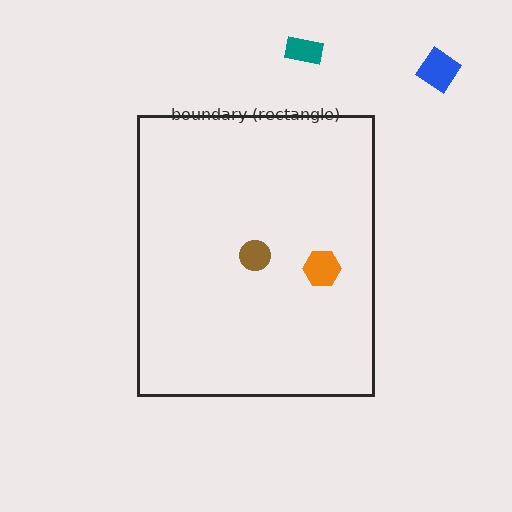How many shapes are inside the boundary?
2 inside, 2 outside.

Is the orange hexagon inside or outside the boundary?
Inside.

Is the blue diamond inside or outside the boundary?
Outside.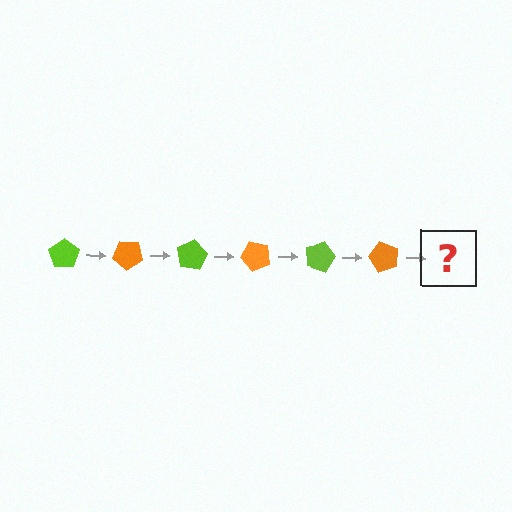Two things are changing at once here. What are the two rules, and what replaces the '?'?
The two rules are that it rotates 40 degrees each step and the color cycles through lime and orange. The '?' should be a lime pentagon, rotated 240 degrees from the start.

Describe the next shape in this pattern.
It should be a lime pentagon, rotated 240 degrees from the start.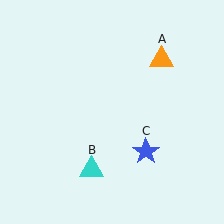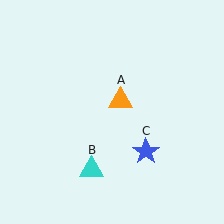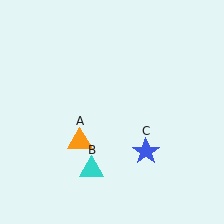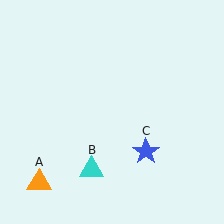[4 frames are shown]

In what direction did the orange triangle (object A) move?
The orange triangle (object A) moved down and to the left.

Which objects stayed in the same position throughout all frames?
Cyan triangle (object B) and blue star (object C) remained stationary.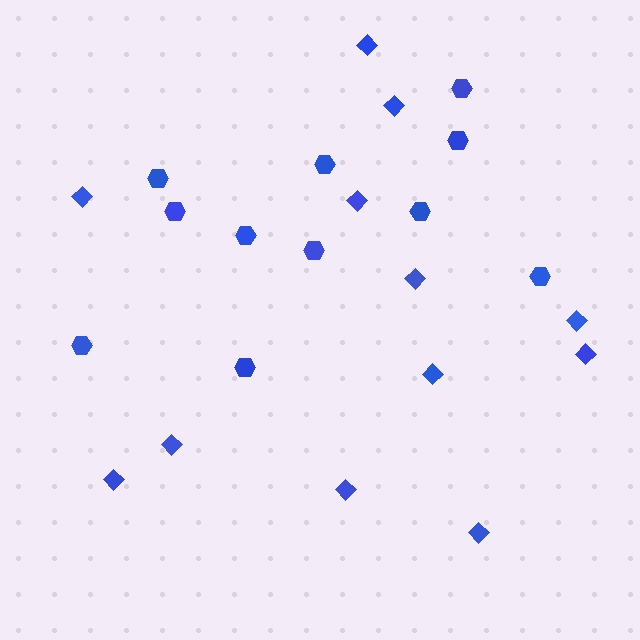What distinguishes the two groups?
There are 2 groups: one group of hexagons (11) and one group of diamonds (12).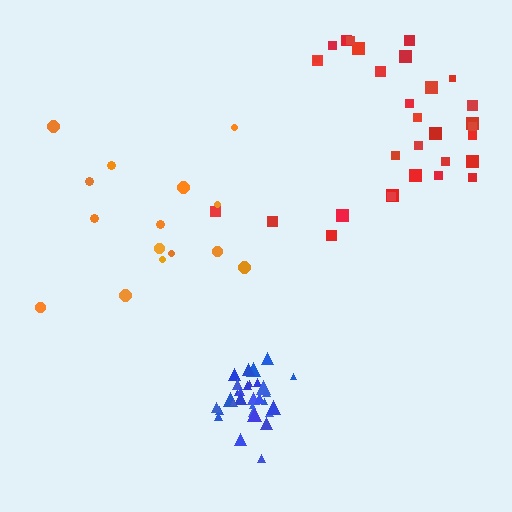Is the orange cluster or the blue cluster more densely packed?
Blue.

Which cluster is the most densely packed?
Blue.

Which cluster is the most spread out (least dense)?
Orange.